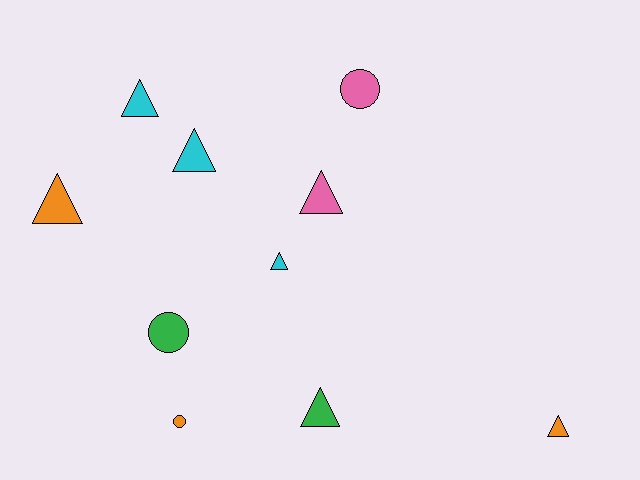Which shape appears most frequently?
Triangle, with 7 objects.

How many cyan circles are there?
There are no cyan circles.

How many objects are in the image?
There are 10 objects.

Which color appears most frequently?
Orange, with 3 objects.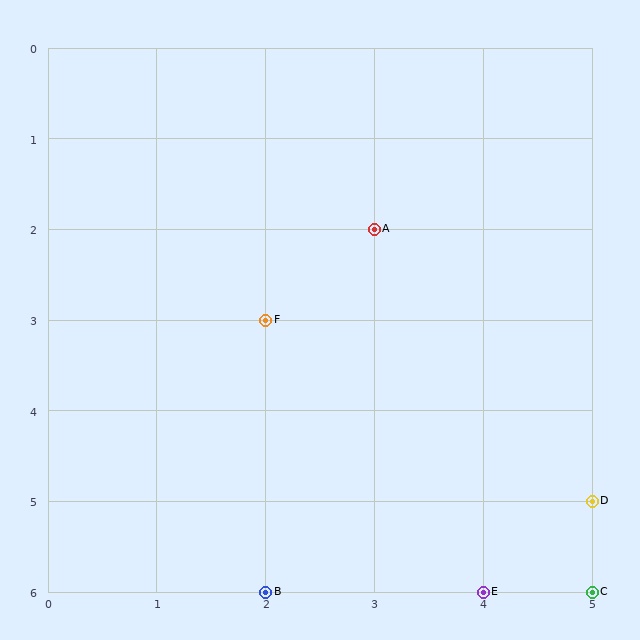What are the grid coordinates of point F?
Point F is at grid coordinates (2, 3).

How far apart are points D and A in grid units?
Points D and A are 2 columns and 3 rows apart (about 3.6 grid units diagonally).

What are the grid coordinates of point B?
Point B is at grid coordinates (2, 6).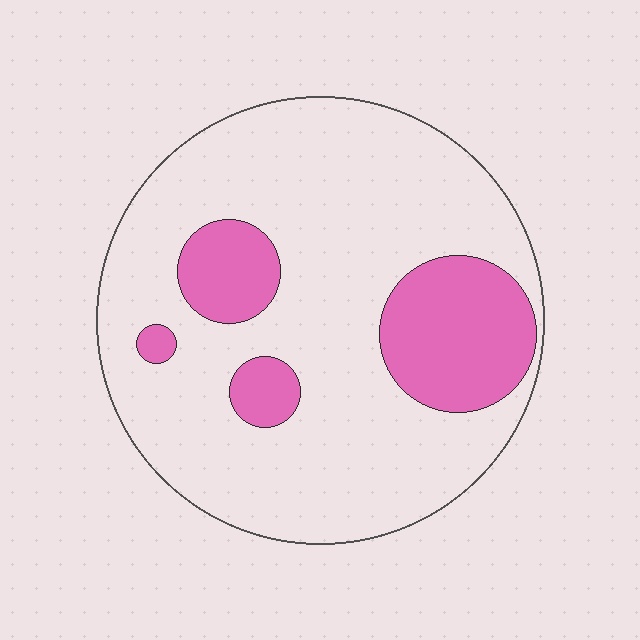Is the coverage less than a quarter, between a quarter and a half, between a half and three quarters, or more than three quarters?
Less than a quarter.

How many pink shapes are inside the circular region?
4.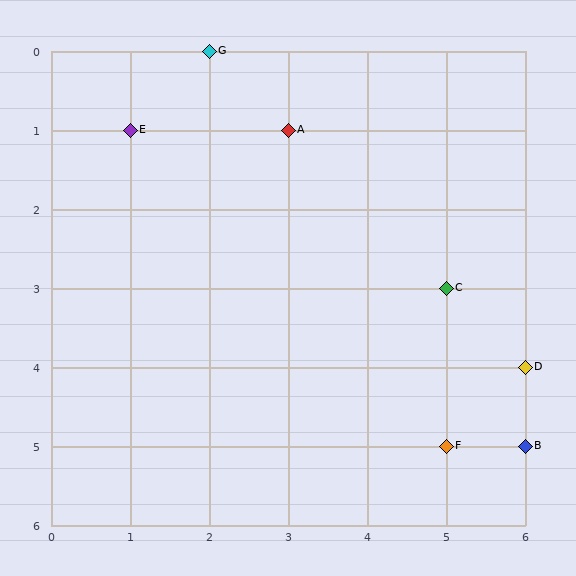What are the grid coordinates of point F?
Point F is at grid coordinates (5, 5).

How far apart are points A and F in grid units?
Points A and F are 2 columns and 4 rows apart (about 4.5 grid units diagonally).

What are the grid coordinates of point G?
Point G is at grid coordinates (2, 0).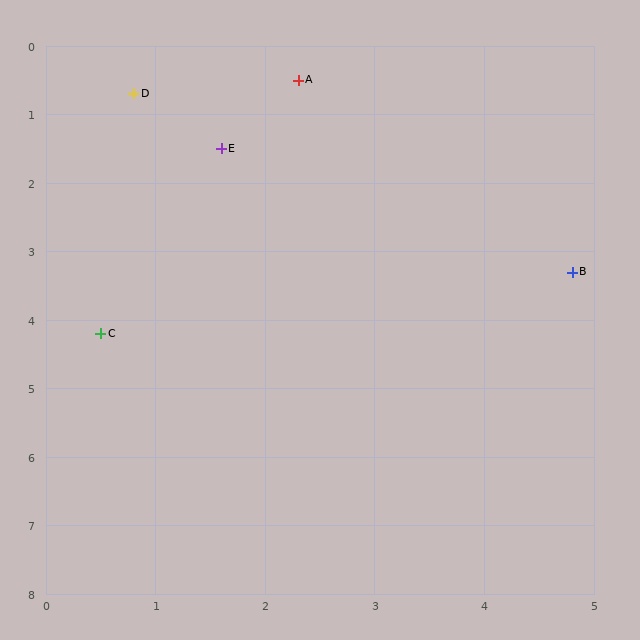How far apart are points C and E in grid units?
Points C and E are about 2.9 grid units apart.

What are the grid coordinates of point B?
Point B is at approximately (4.8, 3.3).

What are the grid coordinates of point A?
Point A is at approximately (2.3, 0.5).